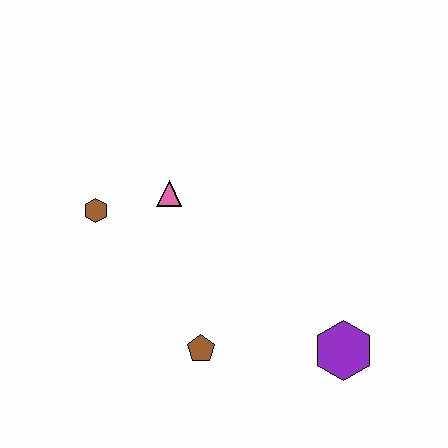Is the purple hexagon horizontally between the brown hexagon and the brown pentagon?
No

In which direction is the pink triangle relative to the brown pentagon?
The pink triangle is above the brown pentagon.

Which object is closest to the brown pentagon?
The purple hexagon is closest to the brown pentagon.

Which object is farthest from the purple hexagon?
The brown hexagon is farthest from the purple hexagon.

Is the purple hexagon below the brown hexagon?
Yes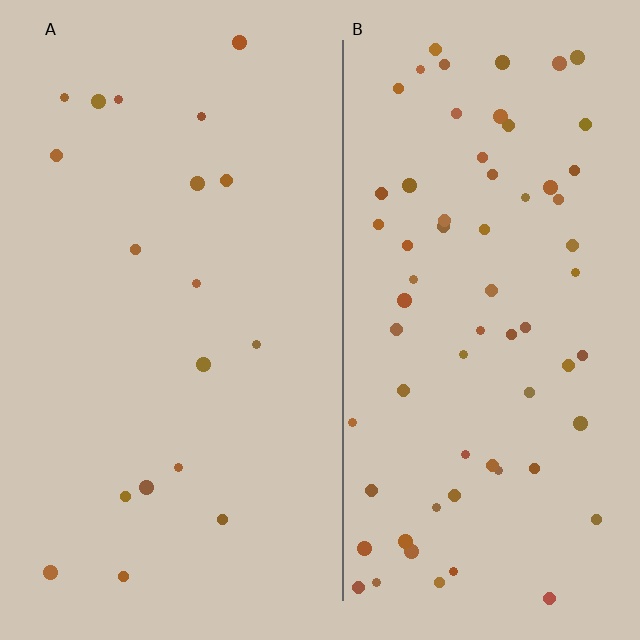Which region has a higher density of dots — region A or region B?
B (the right).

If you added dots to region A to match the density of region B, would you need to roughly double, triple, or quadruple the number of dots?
Approximately quadruple.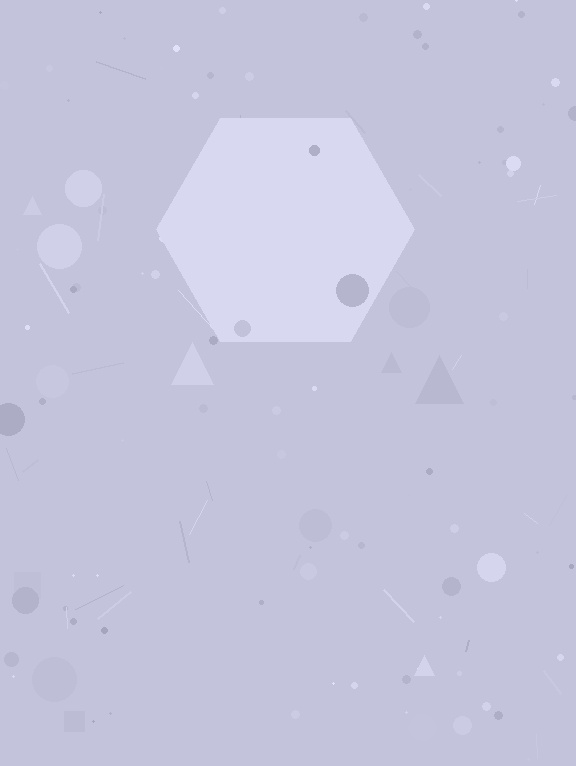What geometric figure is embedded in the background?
A hexagon is embedded in the background.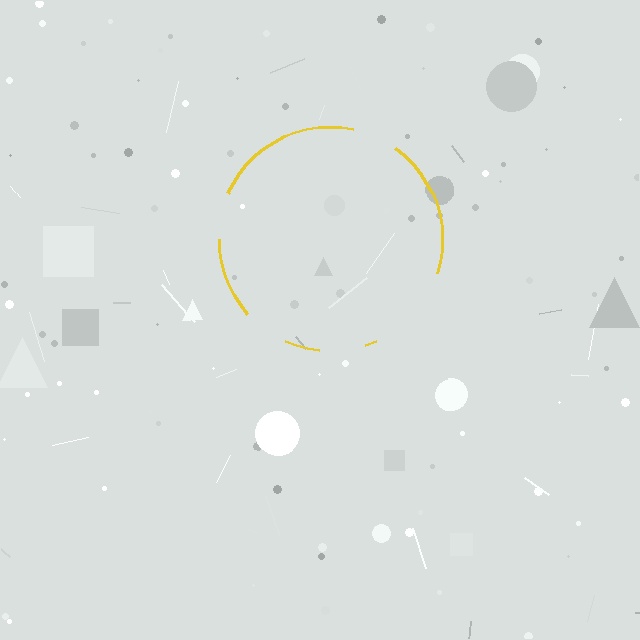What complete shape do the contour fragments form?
The contour fragments form a circle.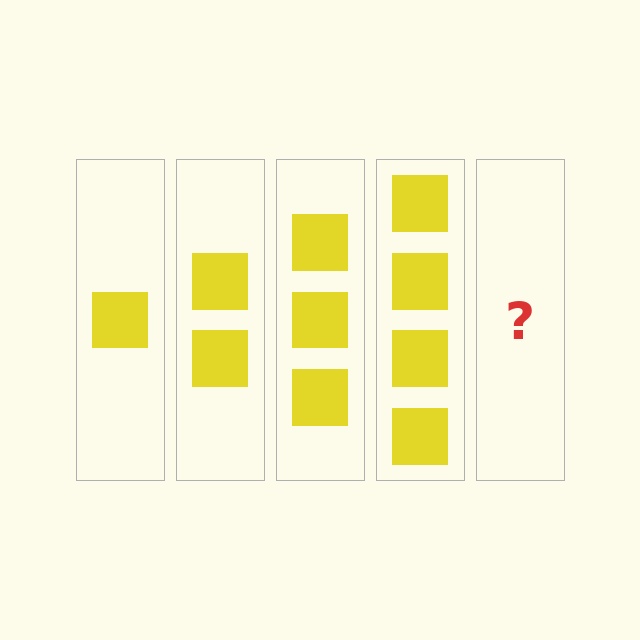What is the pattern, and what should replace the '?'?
The pattern is that each step adds one more square. The '?' should be 5 squares.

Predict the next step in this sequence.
The next step is 5 squares.